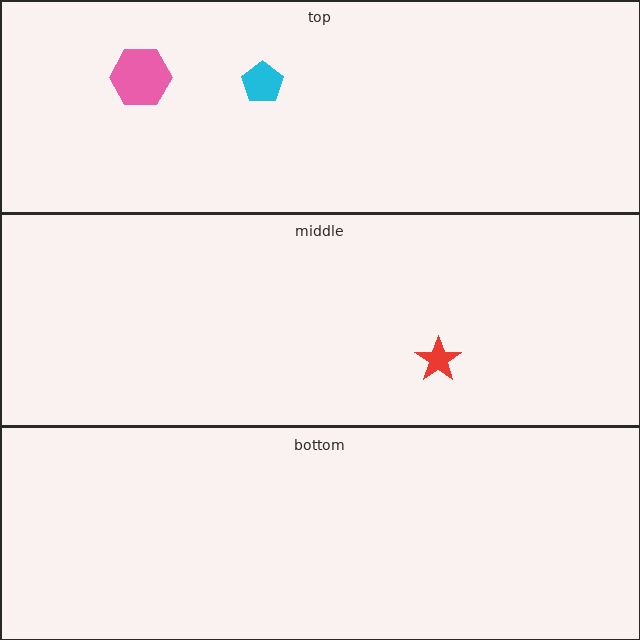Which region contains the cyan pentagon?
The top region.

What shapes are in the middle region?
The red star.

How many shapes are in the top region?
2.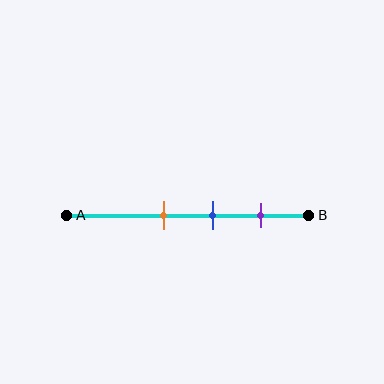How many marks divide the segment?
There are 3 marks dividing the segment.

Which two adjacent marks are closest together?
The orange and blue marks are the closest adjacent pair.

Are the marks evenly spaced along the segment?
Yes, the marks are approximately evenly spaced.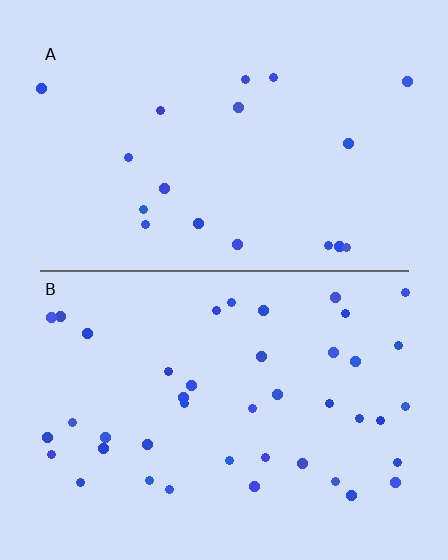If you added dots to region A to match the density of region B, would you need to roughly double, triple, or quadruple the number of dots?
Approximately double.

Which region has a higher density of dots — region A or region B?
B (the bottom).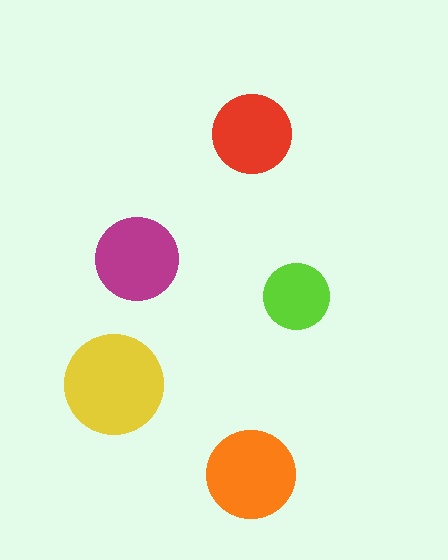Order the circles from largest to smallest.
the yellow one, the orange one, the magenta one, the red one, the lime one.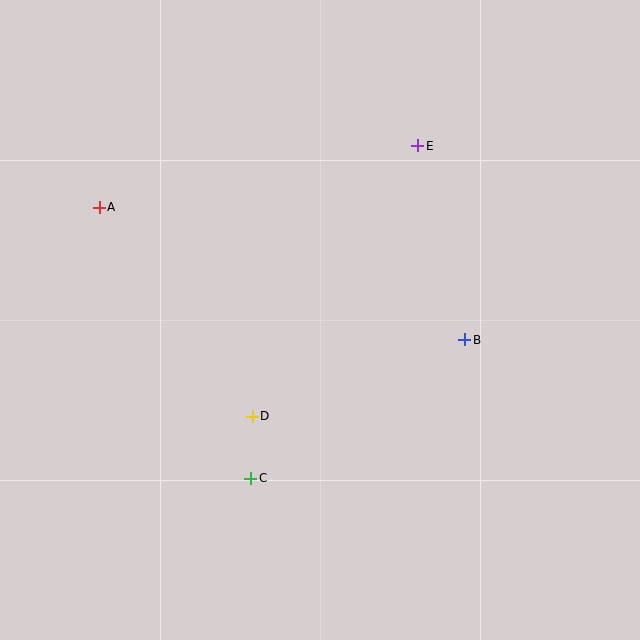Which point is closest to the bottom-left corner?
Point C is closest to the bottom-left corner.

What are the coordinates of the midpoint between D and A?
The midpoint between D and A is at (176, 312).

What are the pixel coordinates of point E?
Point E is at (418, 146).